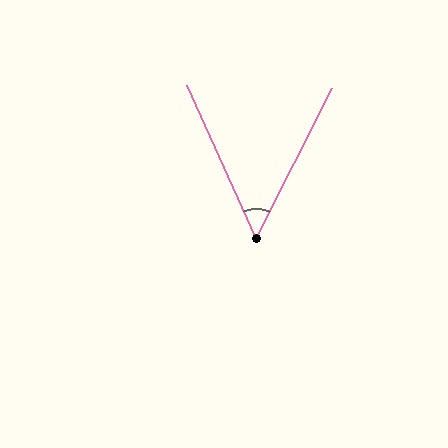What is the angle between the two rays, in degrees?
Approximately 51 degrees.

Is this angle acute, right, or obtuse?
It is acute.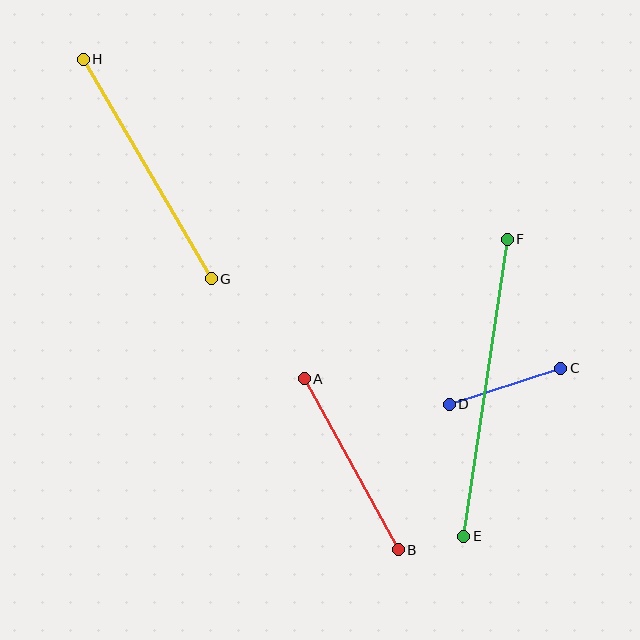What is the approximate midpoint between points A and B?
The midpoint is at approximately (351, 464) pixels.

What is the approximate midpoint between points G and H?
The midpoint is at approximately (147, 169) pixels.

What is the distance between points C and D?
The distance is approximately 117 pixels.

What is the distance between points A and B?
The distance is approximately 195 pixels.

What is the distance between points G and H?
The distance is approximately 254 pixels.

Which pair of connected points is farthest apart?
Points E and F are farthest apart.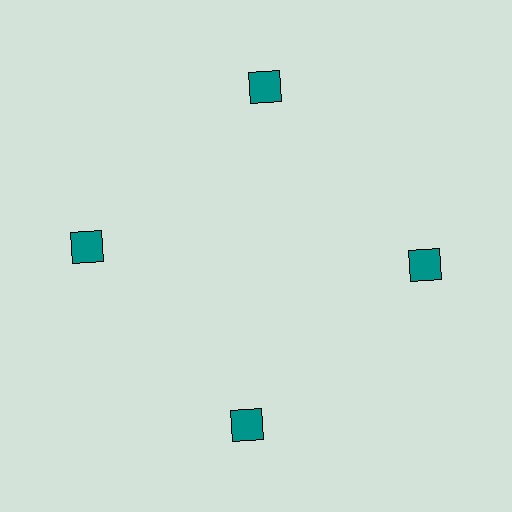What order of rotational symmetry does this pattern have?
This pattern has 4-fold rotational symmetry.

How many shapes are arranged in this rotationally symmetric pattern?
There are 4 shapes, arranged in 4 groups of 1.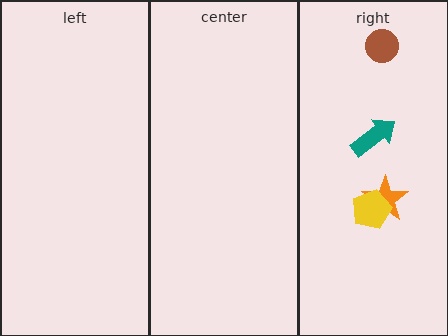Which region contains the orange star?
The right region.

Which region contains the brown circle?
The right region.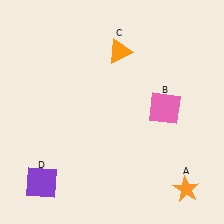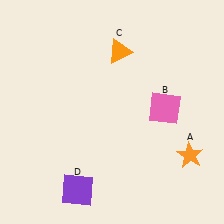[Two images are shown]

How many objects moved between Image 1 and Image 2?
2 objects moved between the two images.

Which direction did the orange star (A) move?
The orange star (A) moved up.